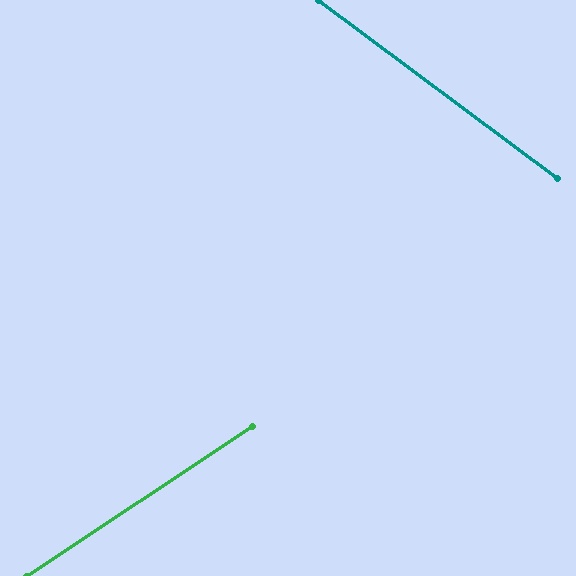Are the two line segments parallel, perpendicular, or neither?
Neither parallel nor perpendicular — they differ by about 70°.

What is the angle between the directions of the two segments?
Approximately 70 degrees.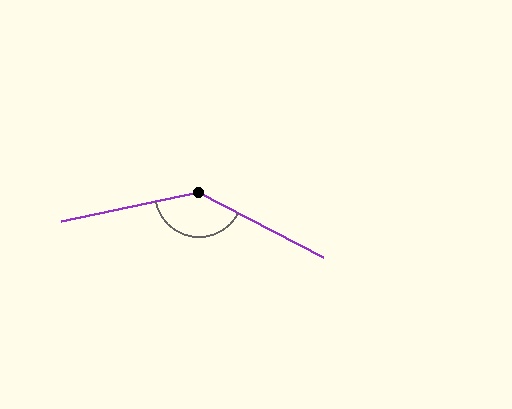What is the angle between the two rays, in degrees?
Approximately 141 degrees.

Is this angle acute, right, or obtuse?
It is obtuse.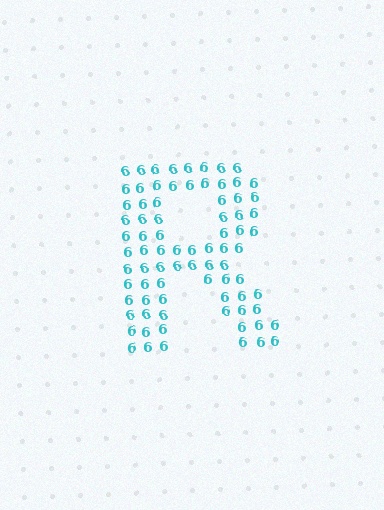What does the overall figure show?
The overall figure shows the letter R.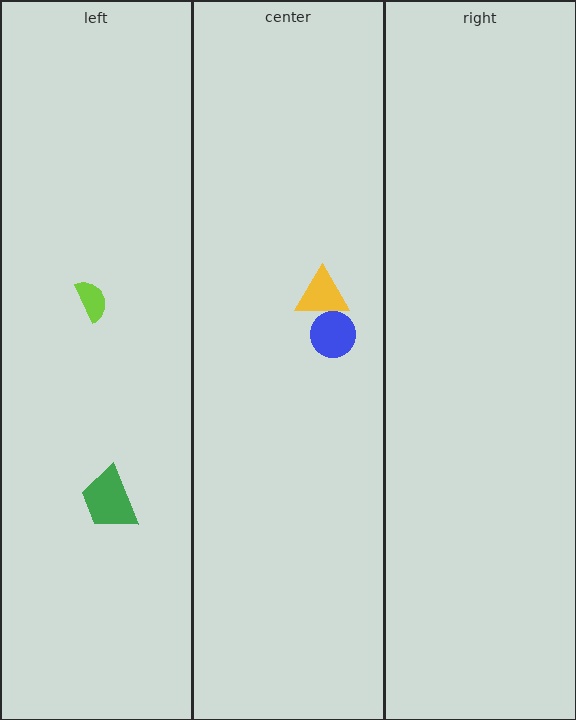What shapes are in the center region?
The yellow triangle, the blue circle.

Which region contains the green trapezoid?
The left region.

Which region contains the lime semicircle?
The left region.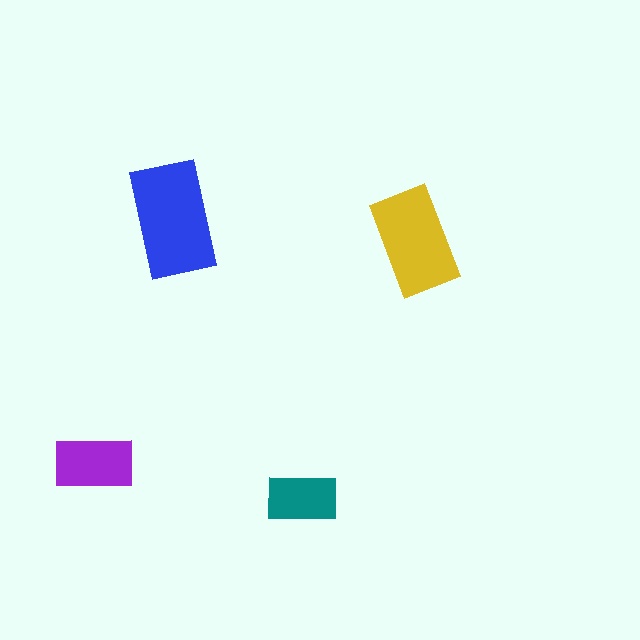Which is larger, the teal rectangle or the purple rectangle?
The purple one.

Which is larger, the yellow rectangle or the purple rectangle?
The yellow one.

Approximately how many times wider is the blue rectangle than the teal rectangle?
About 1.5 times wider.